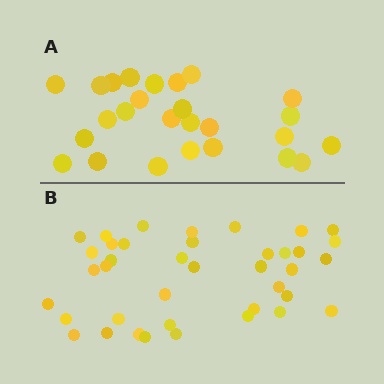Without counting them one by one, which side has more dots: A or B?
Region B (the bottom region) has more dots.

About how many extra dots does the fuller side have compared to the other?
Region B has approximately 15 more dots than region A.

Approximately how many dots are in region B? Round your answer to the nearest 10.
About 40 dots. (The exact count is 39, which rounds to 40.)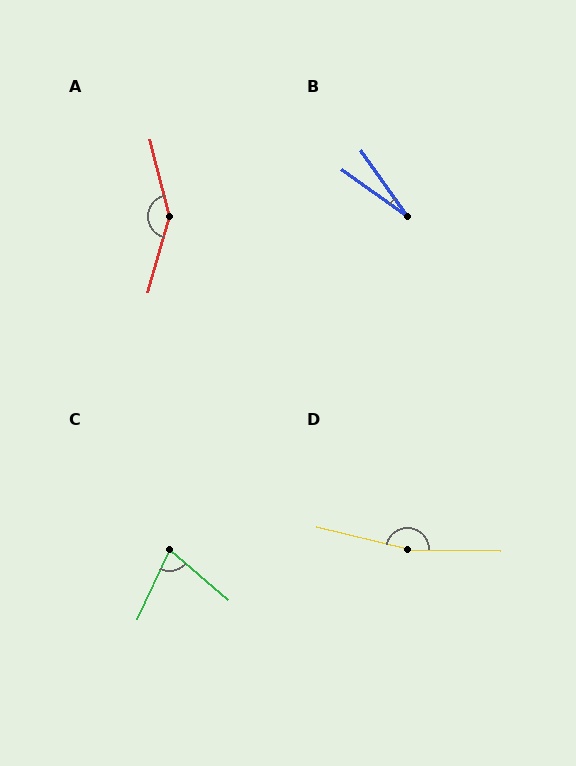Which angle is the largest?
D, at approximately 167 degrees.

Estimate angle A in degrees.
Approximately 151 degrees.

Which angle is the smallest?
B, at approximately 19 degrees.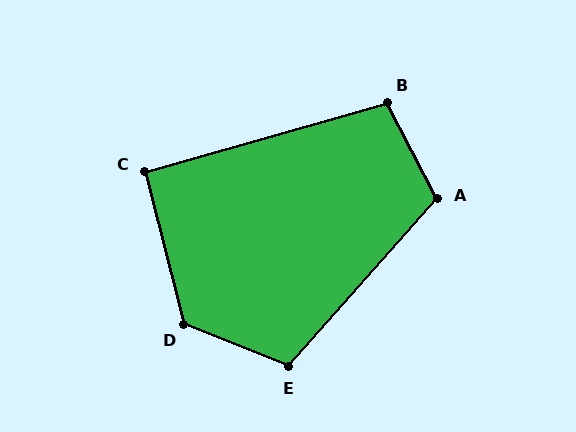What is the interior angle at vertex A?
Approximately 111 degrees (obtuse).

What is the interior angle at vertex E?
Approximately 110 degrees (obtuse).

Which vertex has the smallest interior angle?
C, at approximately 91 degrees.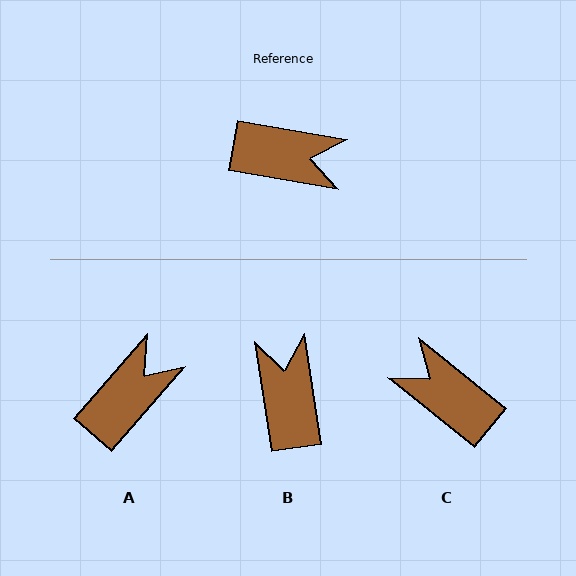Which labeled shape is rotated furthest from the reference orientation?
C, about 151 degrees away.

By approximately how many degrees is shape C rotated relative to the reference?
Approximately 151 degrees counter-clockwise.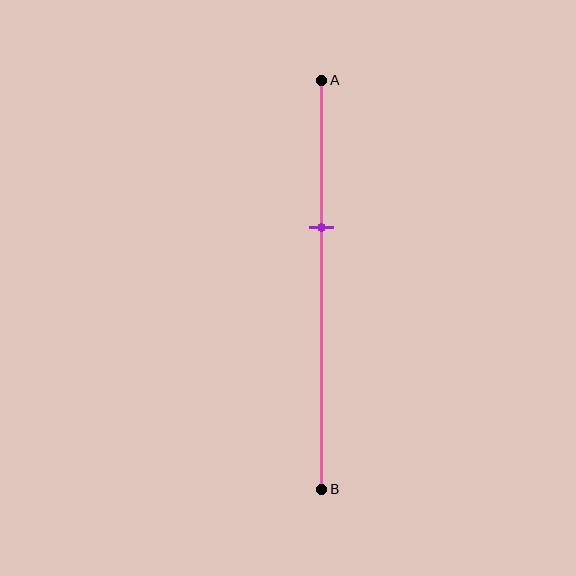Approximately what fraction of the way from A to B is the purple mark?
The purple mark is approximately 35% of the way from A to B.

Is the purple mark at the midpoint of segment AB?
No, the mark is at about 35% from A, not at the 50% midpoint.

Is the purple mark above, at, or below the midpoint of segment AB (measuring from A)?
The purple mark is above the midpoint of segment AB.